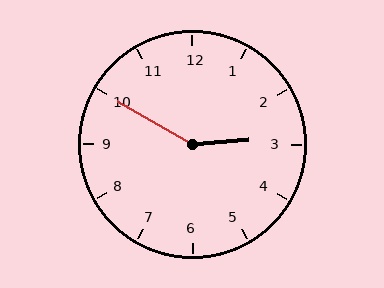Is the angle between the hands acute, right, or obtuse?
It is obtuse.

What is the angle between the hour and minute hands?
Approximately 145 degrees.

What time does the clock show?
2:50.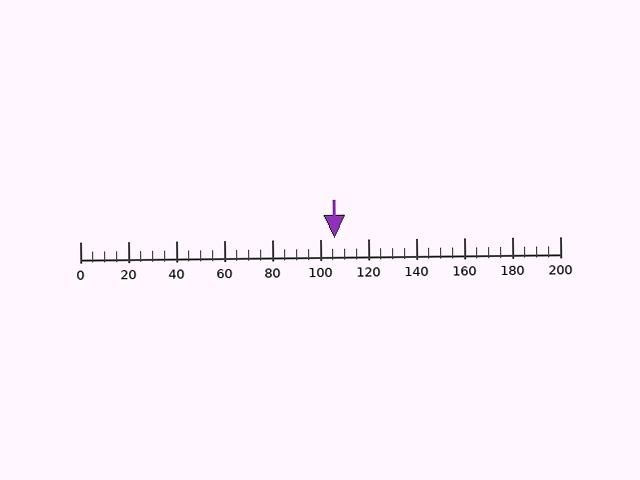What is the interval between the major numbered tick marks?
The major tick marks are spaced 20 units apart.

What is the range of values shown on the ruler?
The ruler shows values from 0 to 200.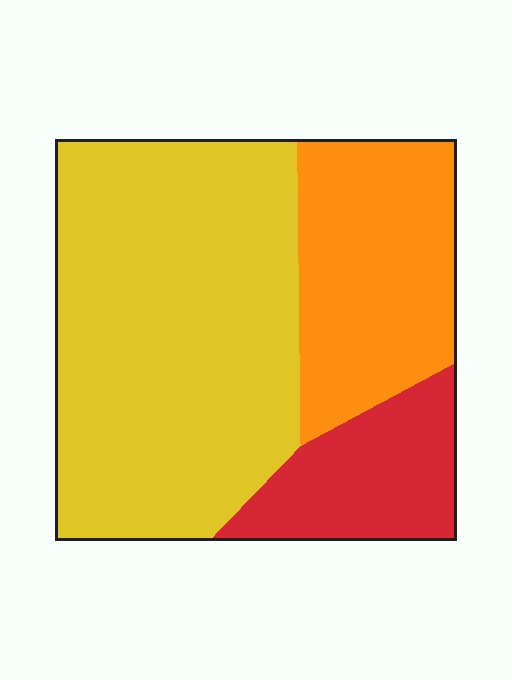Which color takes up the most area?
Yellow, at roughly 60%.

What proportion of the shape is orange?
Orange takes up between a quarter and a half of the shape.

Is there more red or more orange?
Orange.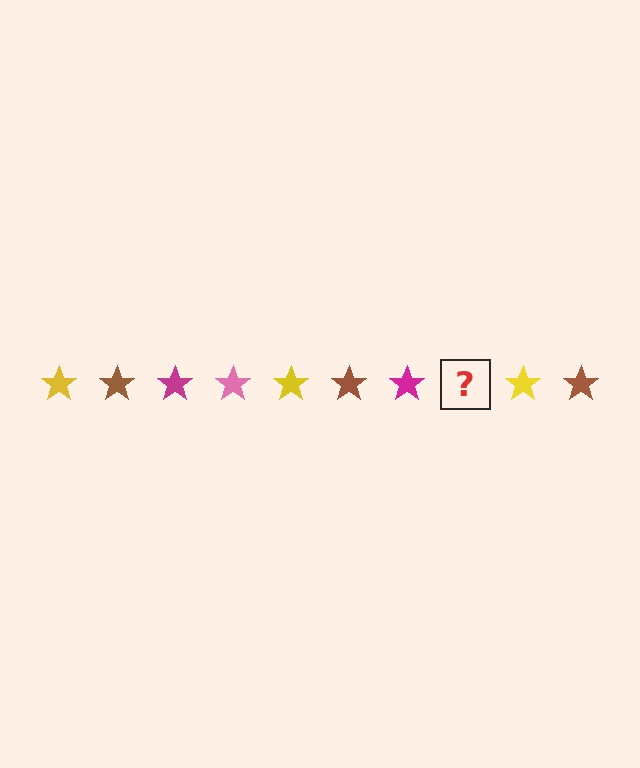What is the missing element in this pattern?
The missing element is a pink star.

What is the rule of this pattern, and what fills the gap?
The rule is that the pattern cycles through yellow, brown, magenta, pink stars. The gap should be filled with a pink star.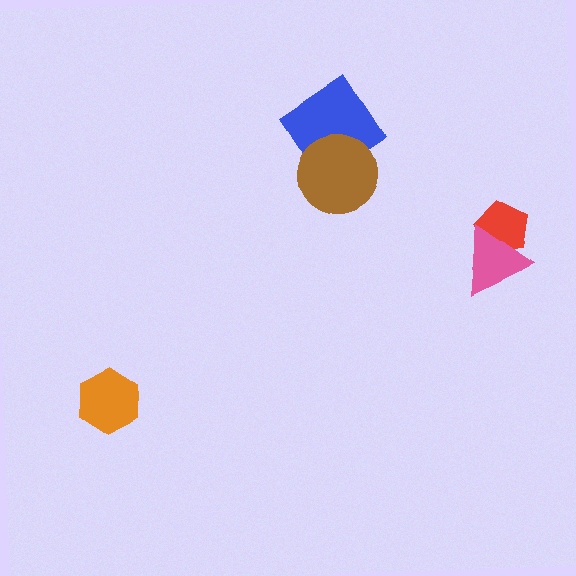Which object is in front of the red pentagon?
The pink triangle is in front of the red pentagon.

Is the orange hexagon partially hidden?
No, no other shape covers it.